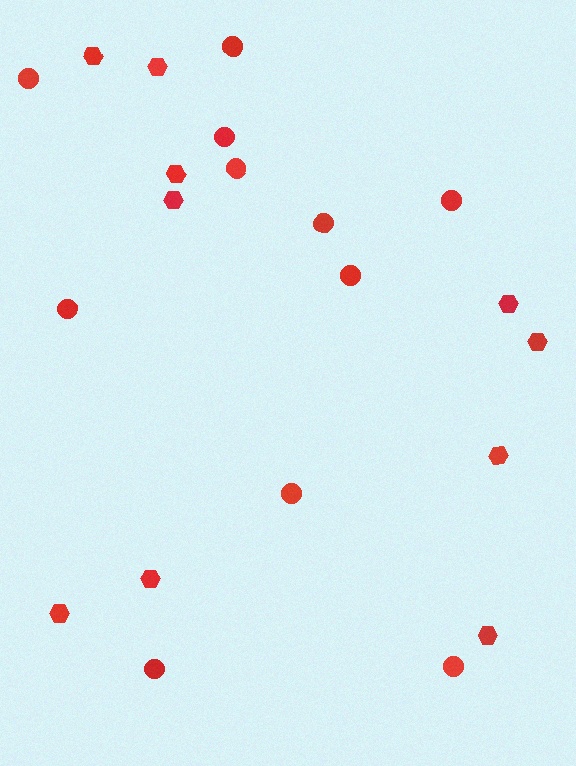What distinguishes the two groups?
There are 2 groups: one group of circles (11) and one group of hexagons (10).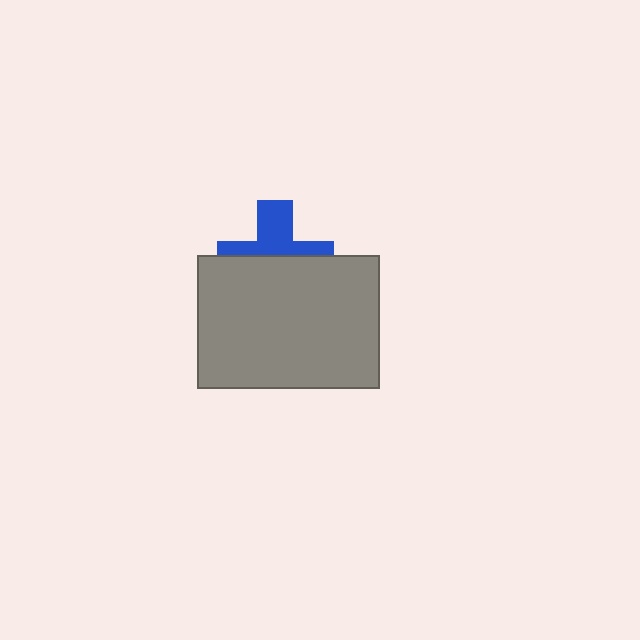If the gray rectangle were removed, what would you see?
You would see the complete blue cross.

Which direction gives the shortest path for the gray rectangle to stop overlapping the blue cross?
Moving down gives the shortest separation.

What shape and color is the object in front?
The object in front is a gray rectangle.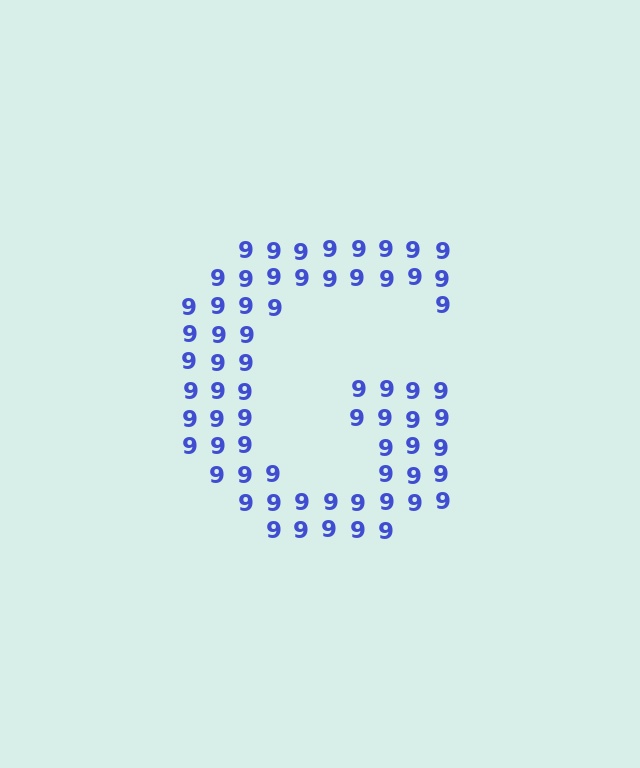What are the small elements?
The small elements are digit 9's.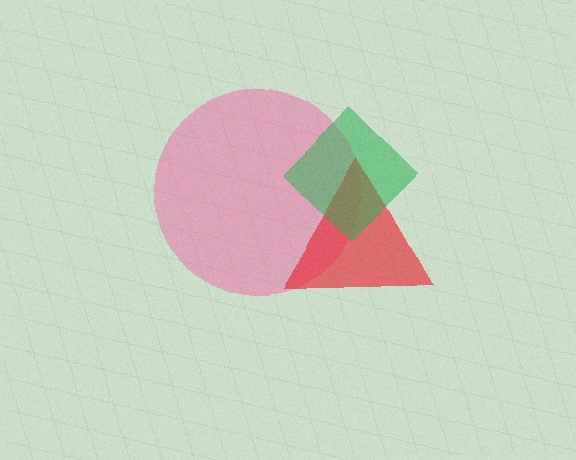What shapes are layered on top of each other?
The layered shapes are: a pink circle, a red triangle, a green diamond.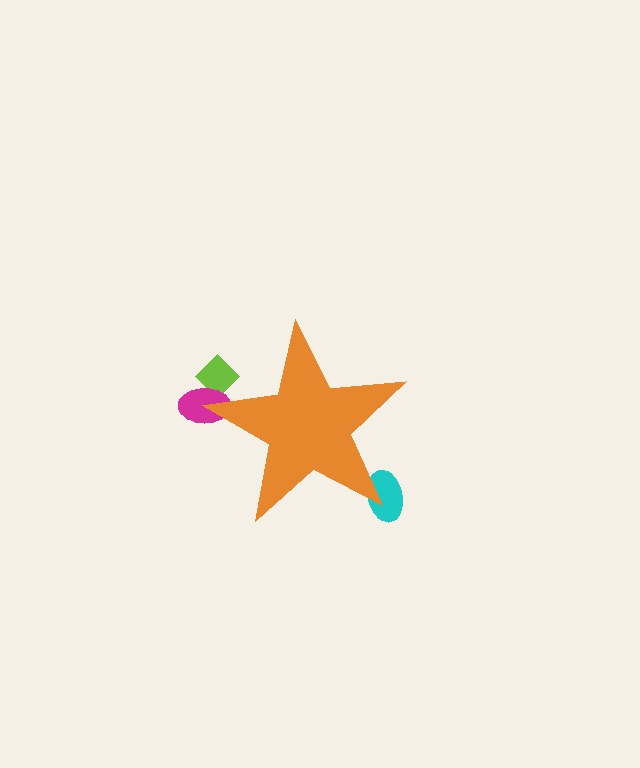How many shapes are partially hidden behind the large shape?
3 shapes are partially hidden.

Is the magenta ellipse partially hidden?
Yes, the magenta ellipse is partially hidden behind the orange star.